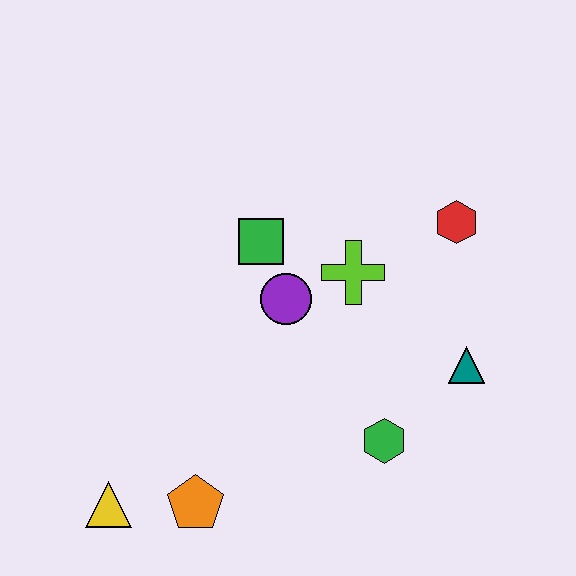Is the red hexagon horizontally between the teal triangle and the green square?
Yes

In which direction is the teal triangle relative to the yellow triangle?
The teal triangle is to the right of the yellow triangle.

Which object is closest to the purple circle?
The green square is closest to the purple circle.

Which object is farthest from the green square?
The yellow triangle is farthest from the green square.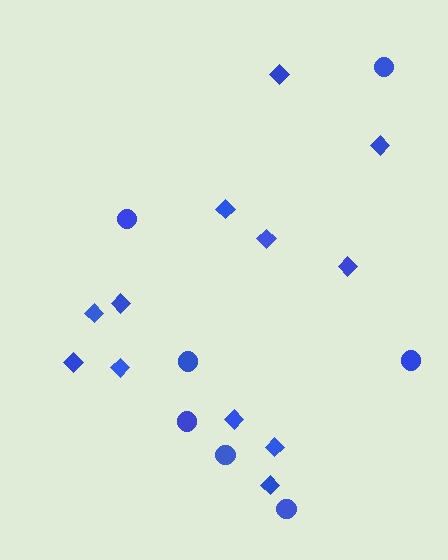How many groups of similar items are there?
There are 2 groups: one group of circles (7) and one group of diamonds (12).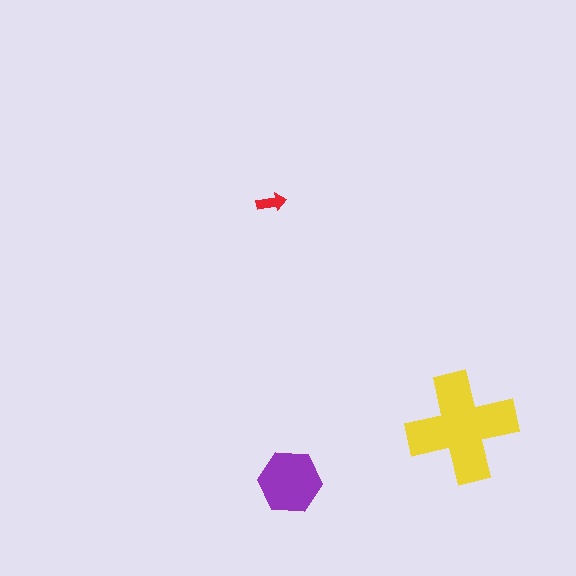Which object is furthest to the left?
The red arrow is leftmost.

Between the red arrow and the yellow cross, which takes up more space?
The yellow cross.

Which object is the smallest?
The red arrow.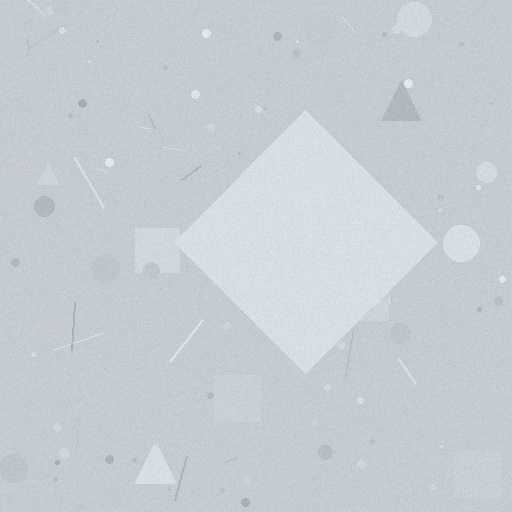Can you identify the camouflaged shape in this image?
The camouflaged shape is a diamond.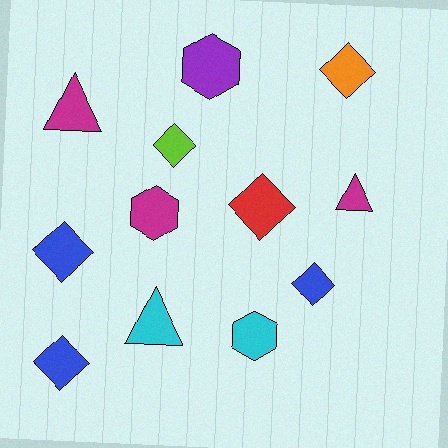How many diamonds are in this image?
There are 6 diamonds.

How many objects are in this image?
There are 12 objects.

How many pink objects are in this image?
There are no pink objects.